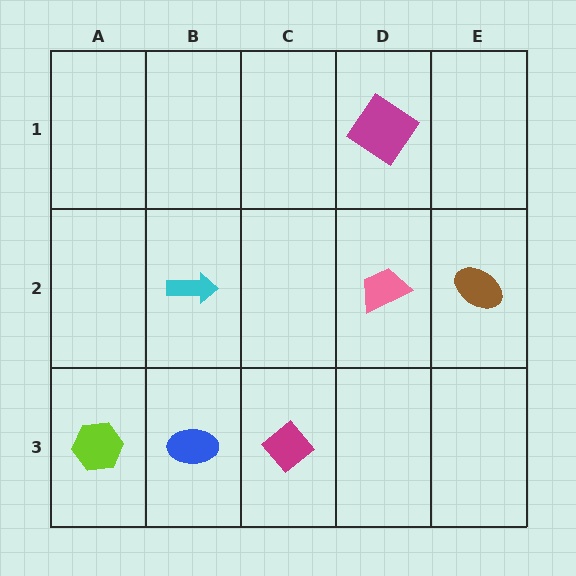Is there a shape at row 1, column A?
No, that cell is empty.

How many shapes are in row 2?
3 shapes.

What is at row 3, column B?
A blue ellipse.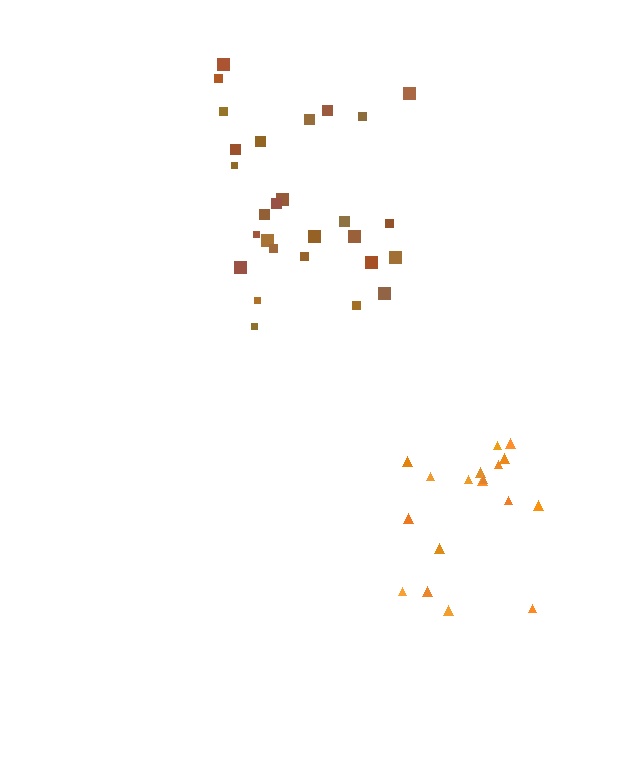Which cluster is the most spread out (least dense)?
Orange.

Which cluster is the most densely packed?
Brown.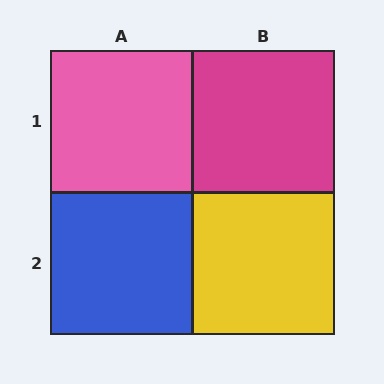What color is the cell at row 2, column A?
Blue.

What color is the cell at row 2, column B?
Yellow.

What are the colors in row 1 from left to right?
Pink, magenta.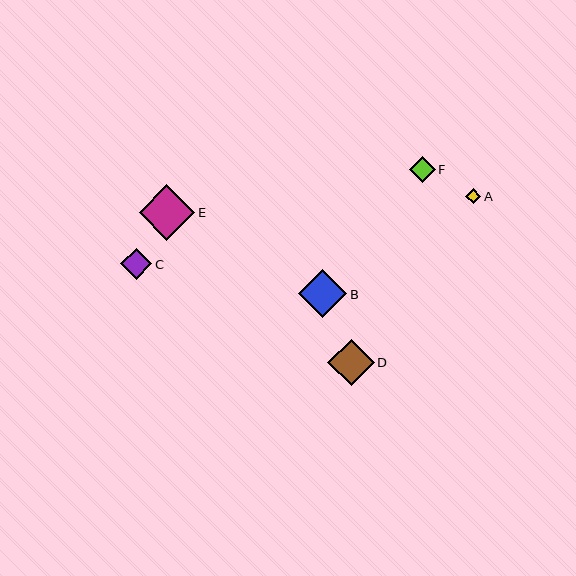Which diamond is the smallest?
Diamond A is the smallest with a size of approximately 15 pixels.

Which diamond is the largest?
Diamond E is the largest with a size of approximately 56 pixels.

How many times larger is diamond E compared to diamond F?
Diamond E is approximately 2.1 times the size of diamond F.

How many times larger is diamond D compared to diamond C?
Diamond D is approximately 1.5 times the size of diamond C.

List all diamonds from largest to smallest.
From largest to smallest: E, B, D, C, F, A.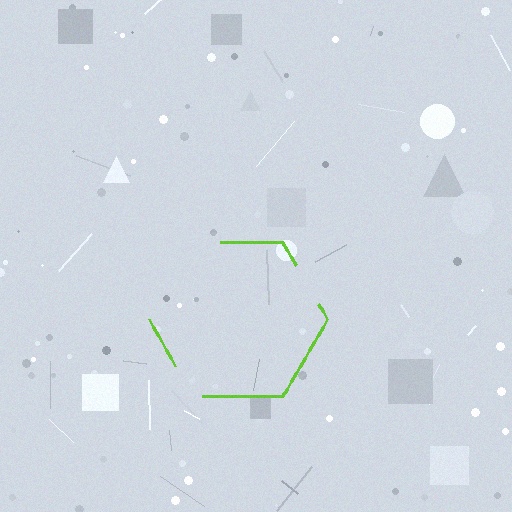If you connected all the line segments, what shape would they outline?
They would outline a hexagon.